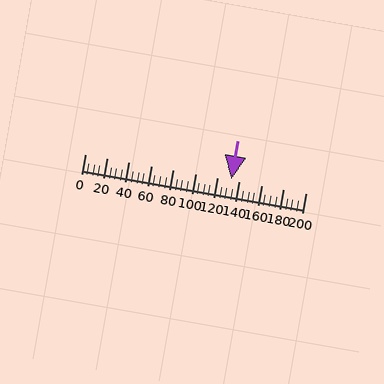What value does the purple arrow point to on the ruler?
The purple arrow points to approximately 133.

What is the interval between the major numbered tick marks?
The major tick marks are spaced 20 units apart.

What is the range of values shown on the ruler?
The ruler shows values from 0 to 200.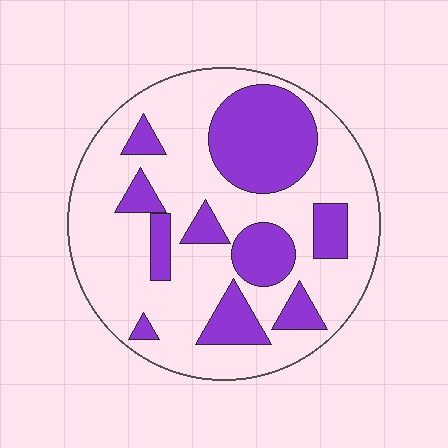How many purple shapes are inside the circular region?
10.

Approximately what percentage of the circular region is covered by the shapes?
Approximately 30%.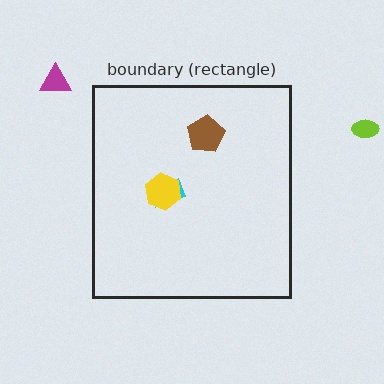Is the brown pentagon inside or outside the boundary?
Inside.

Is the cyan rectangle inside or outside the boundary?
Inside.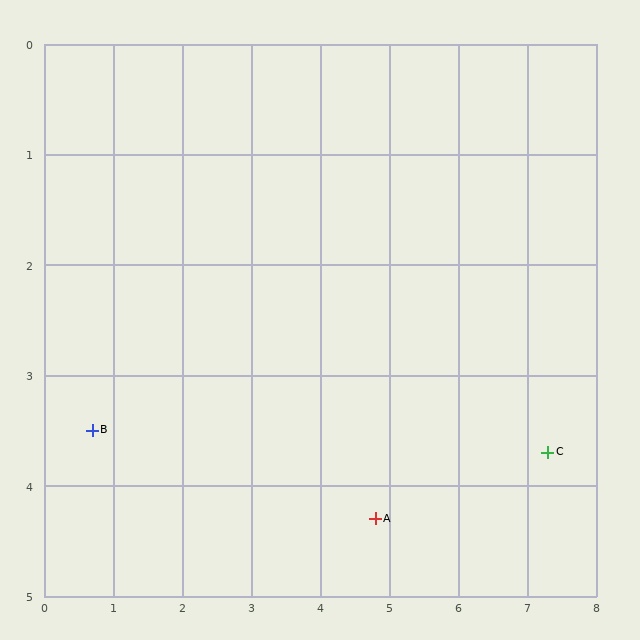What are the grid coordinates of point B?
Point B is at approximately (0.7, 3.5).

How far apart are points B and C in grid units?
Points B and C are about 6.6 grid units apart.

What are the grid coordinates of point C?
Point C is at approximately (7.3, 3.7).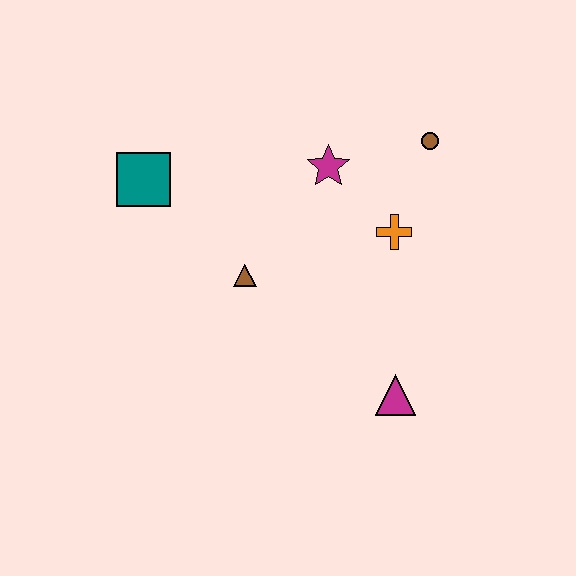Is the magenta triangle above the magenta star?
No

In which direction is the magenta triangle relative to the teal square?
The magenta triangle is to the right of the teal square.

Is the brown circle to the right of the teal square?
Yes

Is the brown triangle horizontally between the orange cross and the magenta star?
No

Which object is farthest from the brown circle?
The teal square is farthest from the brown circle.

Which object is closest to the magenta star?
The orange cross is closest to the magenta star.